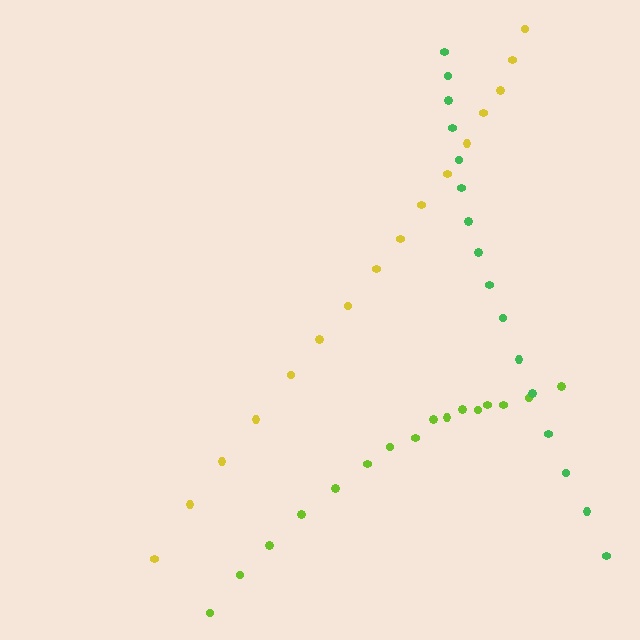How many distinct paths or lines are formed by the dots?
There are 3 distinct paths.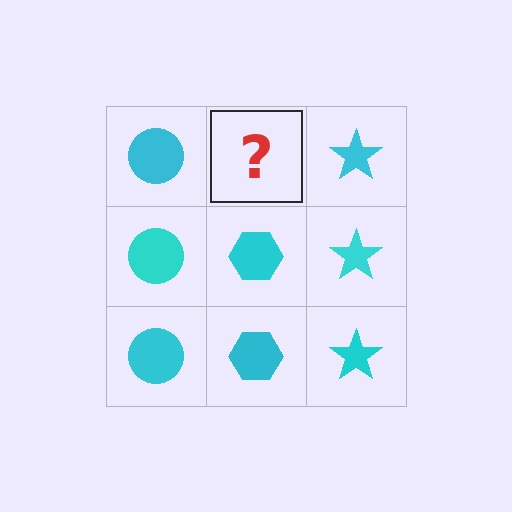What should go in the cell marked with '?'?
The missing cell should contain a cyan hexagon.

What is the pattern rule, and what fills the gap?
The rule is that each column has a consistent shape. The gap should be filled with a cyan hexagon.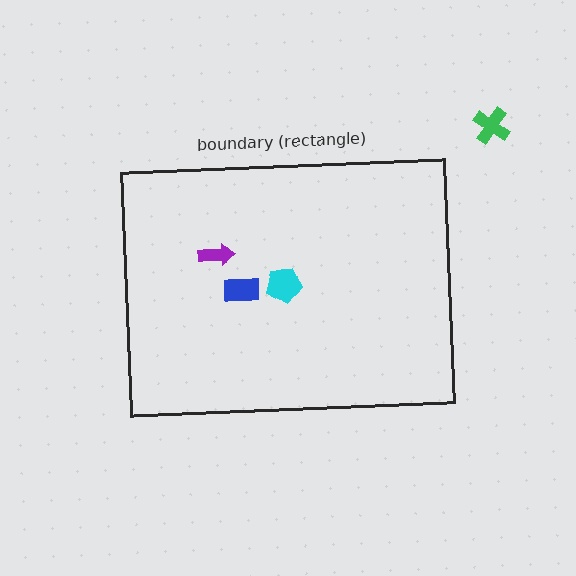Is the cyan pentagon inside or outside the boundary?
Inside.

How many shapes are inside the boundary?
3 inside, 1 outside.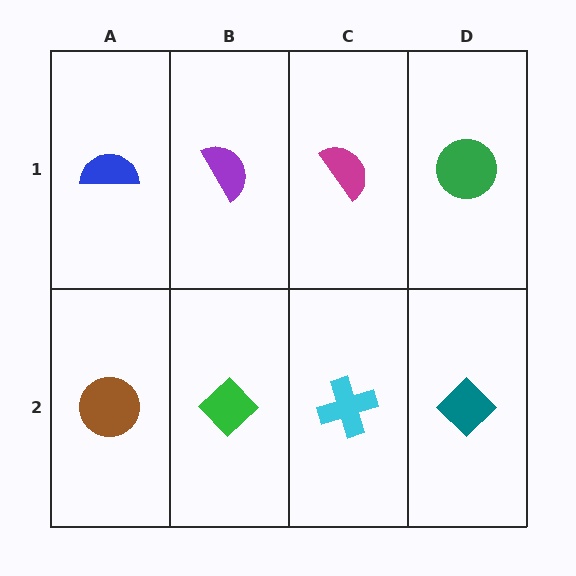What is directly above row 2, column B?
A purple semicircle.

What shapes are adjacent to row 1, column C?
A cyan cross (row 2, column C), a purple semicircle (row 1, column B), a green circle (row 1, column D).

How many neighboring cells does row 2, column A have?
2.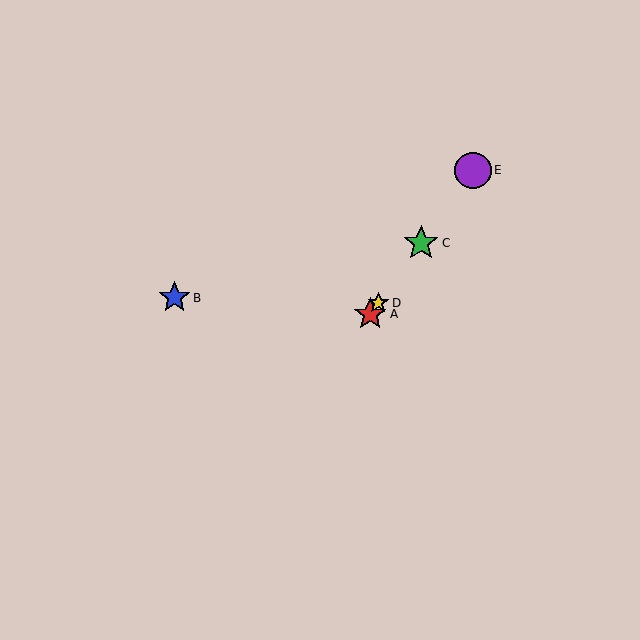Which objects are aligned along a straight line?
Objects A, C, D, E are aligned along a straight line.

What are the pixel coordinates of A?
Object A is at (370, 314).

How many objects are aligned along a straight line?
4 objects (A, C, D, E) are aligned along a straight line.